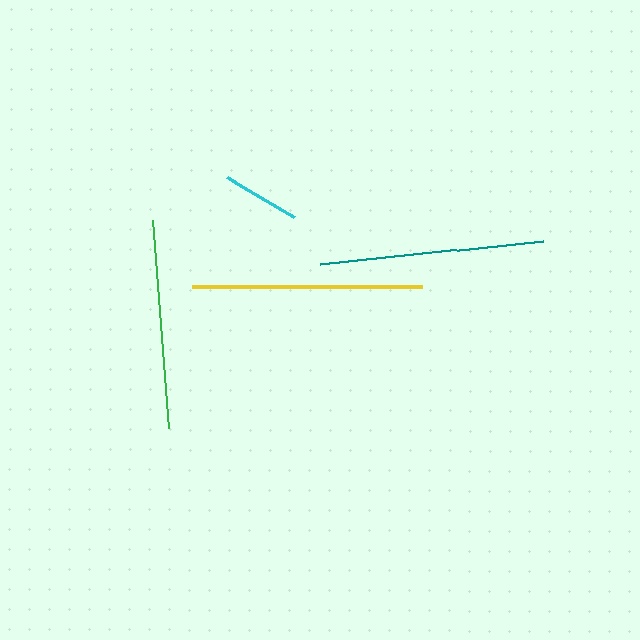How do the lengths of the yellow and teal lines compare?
The yellow and teal lines are approximately the same length.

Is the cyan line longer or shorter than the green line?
The green line is longer than the cyan line.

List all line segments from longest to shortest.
From longest to shortest: yellow, teal, green, cyan.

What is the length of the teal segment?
The teal segment is approximately 224 pixels long.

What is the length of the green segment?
The green segment is approximately 209 pixels long.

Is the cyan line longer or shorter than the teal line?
The teal line is longer than the cyan line.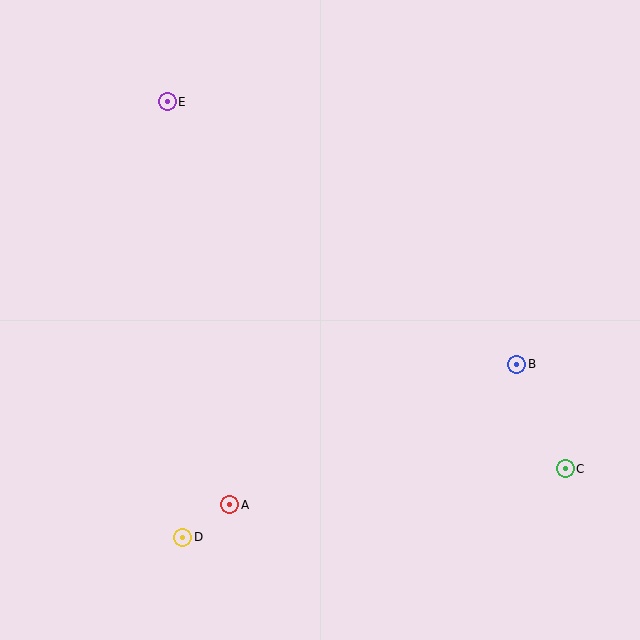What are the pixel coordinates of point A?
Point A is at (230, 505).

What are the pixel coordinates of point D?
Point D is at (183, 537).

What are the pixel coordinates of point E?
Point E is at (167, 102).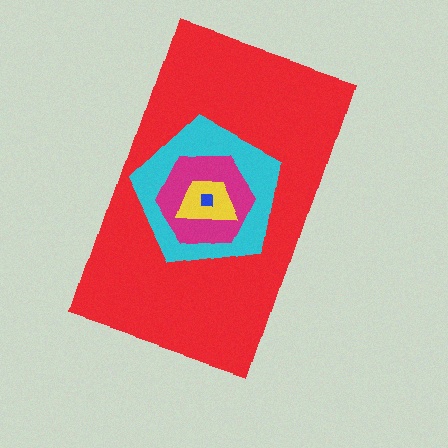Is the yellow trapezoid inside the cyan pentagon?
Yes.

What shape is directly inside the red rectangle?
The cyan pentagon.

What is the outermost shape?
The red rectangle.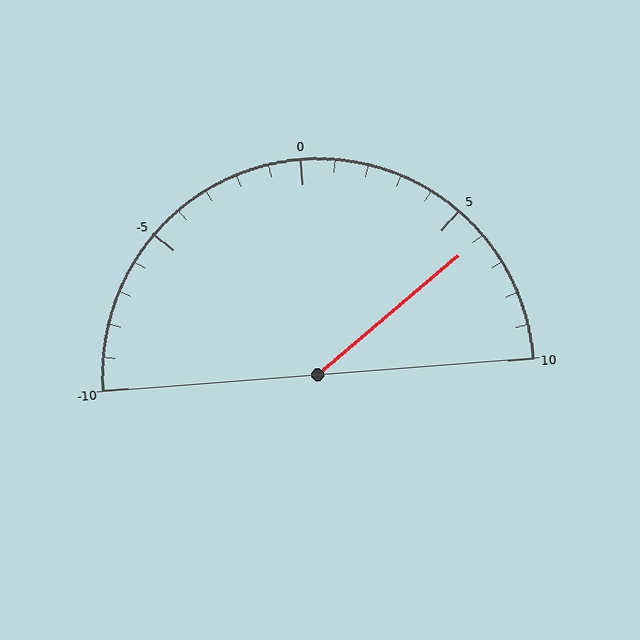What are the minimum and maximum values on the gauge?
The gauge ranges from -10 to 10.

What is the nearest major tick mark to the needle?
The nearest major tick mark is 5.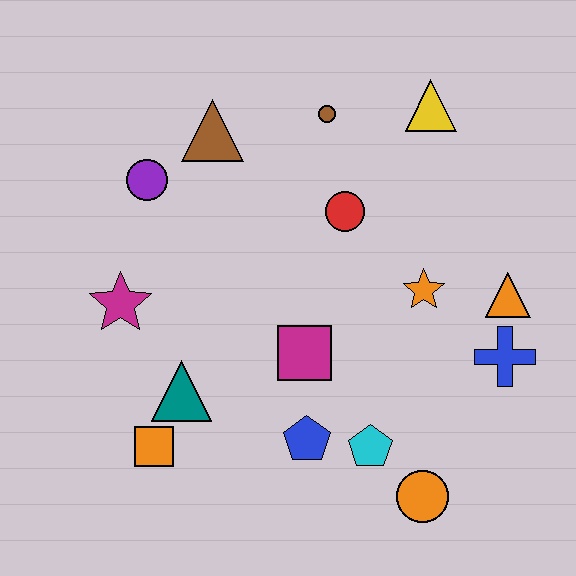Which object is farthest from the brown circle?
The orange circle is farthest from the brown circle.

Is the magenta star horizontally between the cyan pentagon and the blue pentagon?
No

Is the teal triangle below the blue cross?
Yes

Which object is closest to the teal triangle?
The orange square is closest to the teal triangle.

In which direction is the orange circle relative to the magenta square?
The orange circle is below the magenta square.